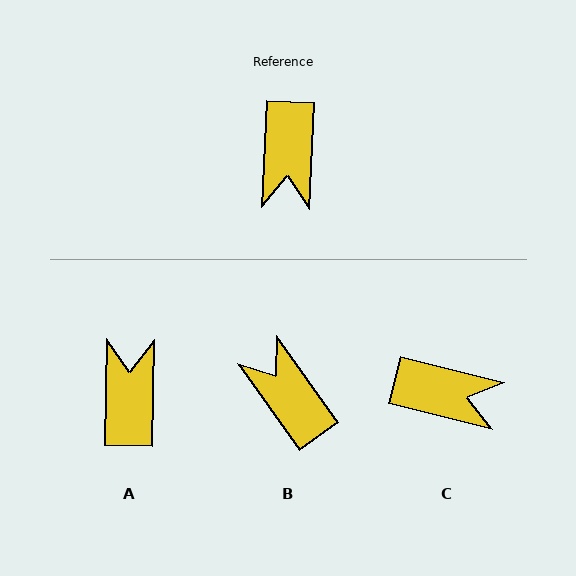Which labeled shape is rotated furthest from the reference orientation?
A, about 179 degrees away.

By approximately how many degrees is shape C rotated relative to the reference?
Approximately 78 degrees counter-clockwise.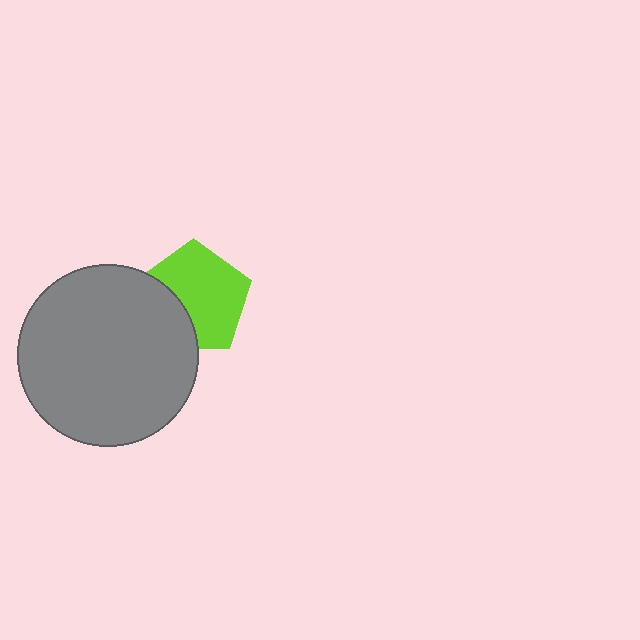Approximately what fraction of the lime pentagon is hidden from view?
Roughly 32% of the lime pentagon is hidden behind the gray circle.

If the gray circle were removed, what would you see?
You would see the complete lime pentagon.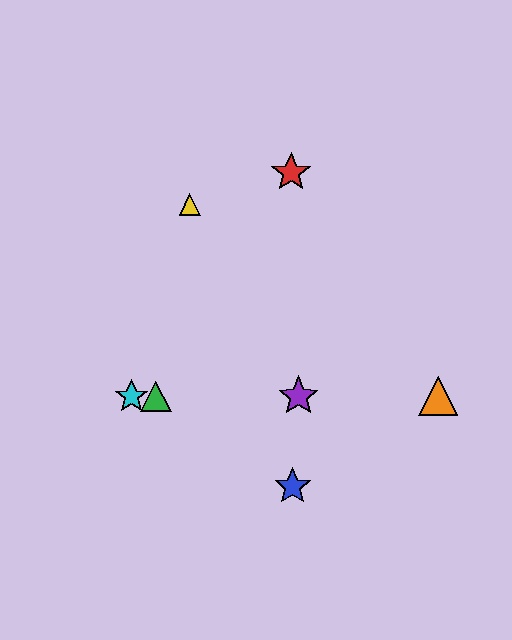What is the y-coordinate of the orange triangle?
The orange triangle is at y≈396.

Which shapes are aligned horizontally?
The green triangle, the purple star, the orange triangle, the cyan star are aligned horizontally.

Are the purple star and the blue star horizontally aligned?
No, the purple star is at y≈396 and the blue star is at y≈487.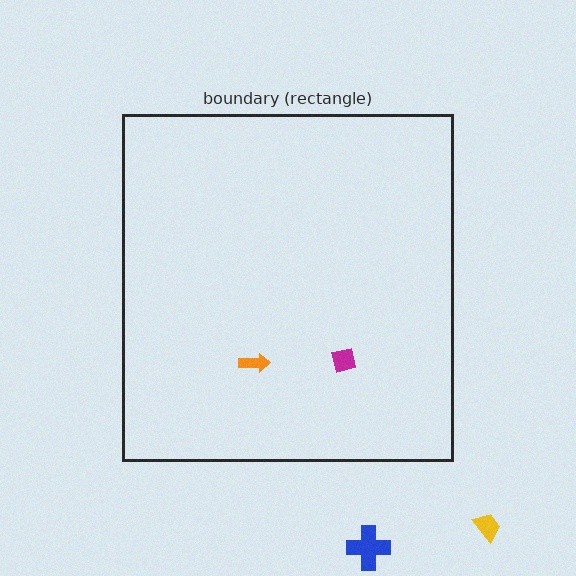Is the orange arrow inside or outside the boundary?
Inside.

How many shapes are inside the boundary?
2 inside, 2 outside.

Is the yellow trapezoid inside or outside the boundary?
Outside.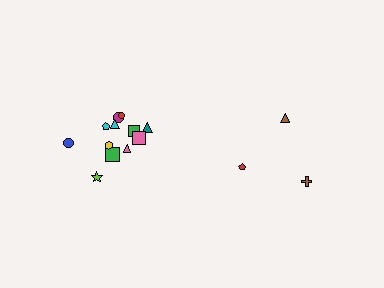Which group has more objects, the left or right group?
The left group.